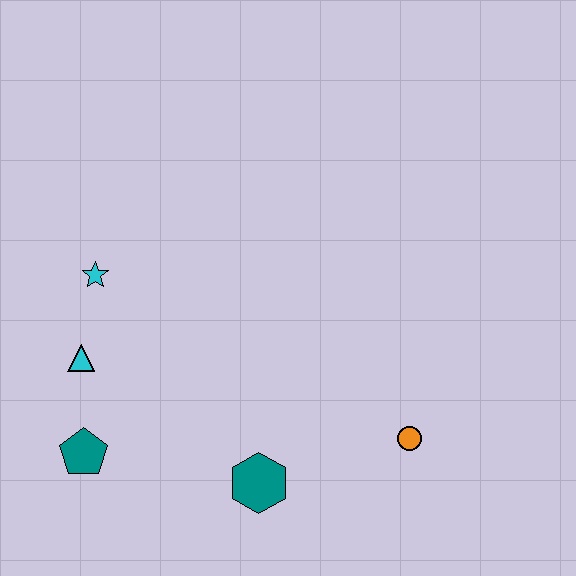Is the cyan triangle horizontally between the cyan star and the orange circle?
No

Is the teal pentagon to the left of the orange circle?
Yes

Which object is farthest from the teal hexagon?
The cyan star is farthest from the teal hexagon.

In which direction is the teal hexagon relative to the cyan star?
The teal hexagon is below the cyan star.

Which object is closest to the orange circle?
The teal hexagon is closest to the orange circle.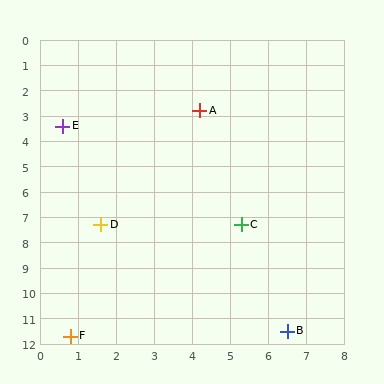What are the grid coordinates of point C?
Point C is at approximately (5.3, 7.3).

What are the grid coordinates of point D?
Point D is at approximately (1.6, 7.3).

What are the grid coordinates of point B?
Point B is at approximately (6.5, 11.5).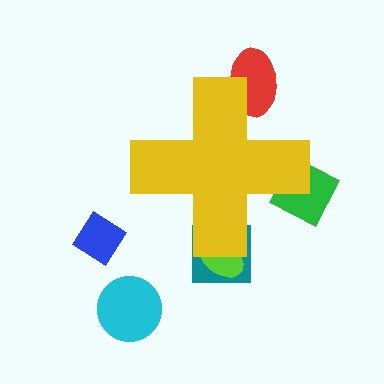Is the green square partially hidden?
Yes, the green square is partially hidden behind the yellow cross.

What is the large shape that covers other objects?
A yellow cross.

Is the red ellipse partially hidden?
Yes, the red ellipse is partially hidden behind the yellow cross.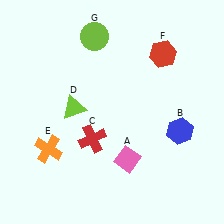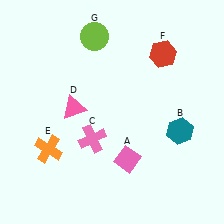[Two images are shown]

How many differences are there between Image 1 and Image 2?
There are 3 differences between the two images.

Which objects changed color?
B changed from blue to teal. C changed from red to pink. D changed from lime to pink.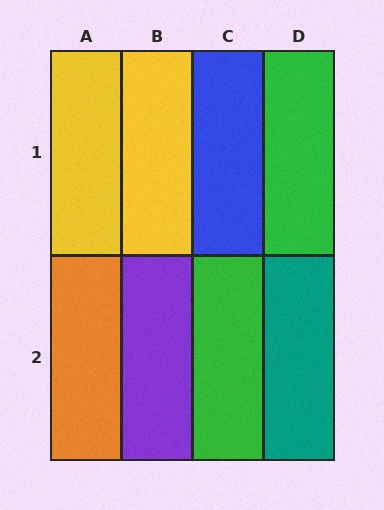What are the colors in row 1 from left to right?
Yellow, yellow, blue, green.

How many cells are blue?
1 cell is blue.